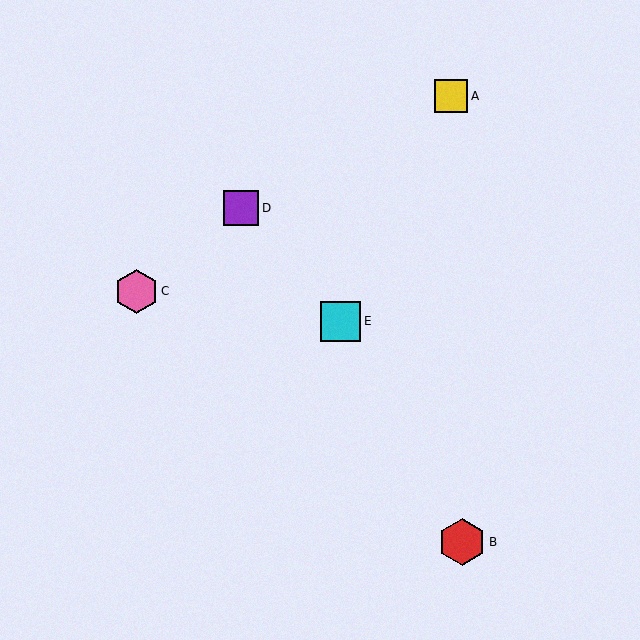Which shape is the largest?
The red hexagon (labeled B) is the largest.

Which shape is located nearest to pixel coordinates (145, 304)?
The pink hexagon (labeled C) at (136, 291) is nearest to that location.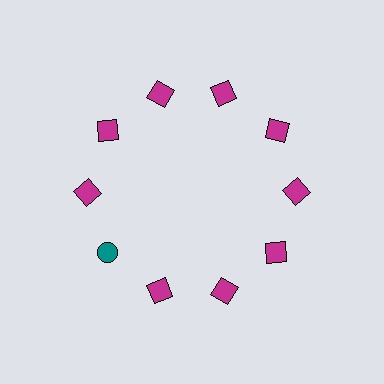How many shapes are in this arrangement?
There are 10 shapes arranged in a ring pattern.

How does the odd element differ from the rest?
It differs in both color (teal instead of magenta) and shape (circle instead of square).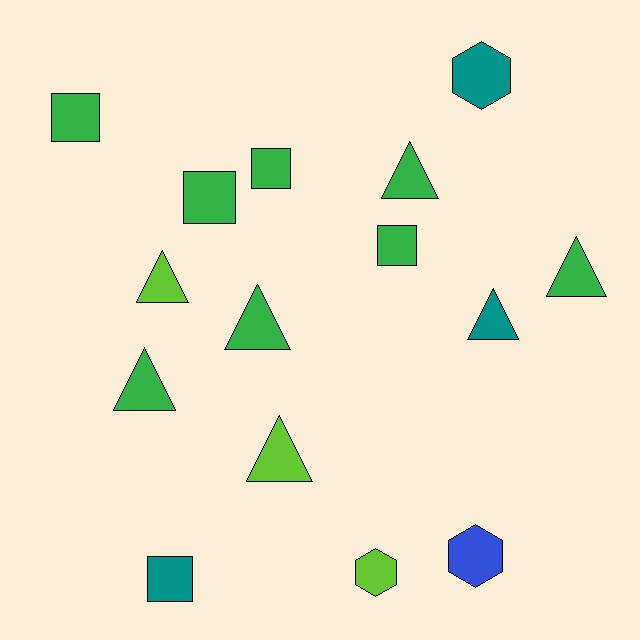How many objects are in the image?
There are 15 objects.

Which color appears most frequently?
Green, with 8 objects.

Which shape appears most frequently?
Triangle, with 7 objects.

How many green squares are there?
There are 4 green squares.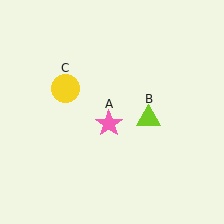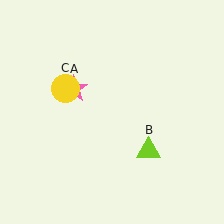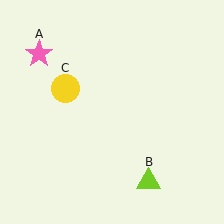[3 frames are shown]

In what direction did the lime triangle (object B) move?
The lime triangle (object B) moved down.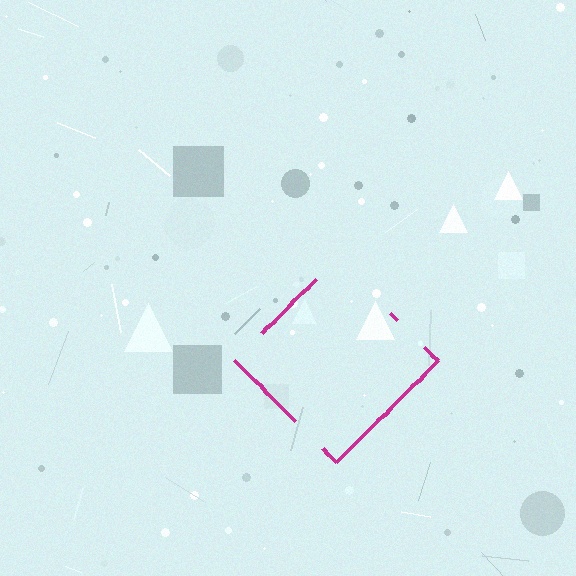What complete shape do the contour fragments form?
The contour fragments form a diamond.